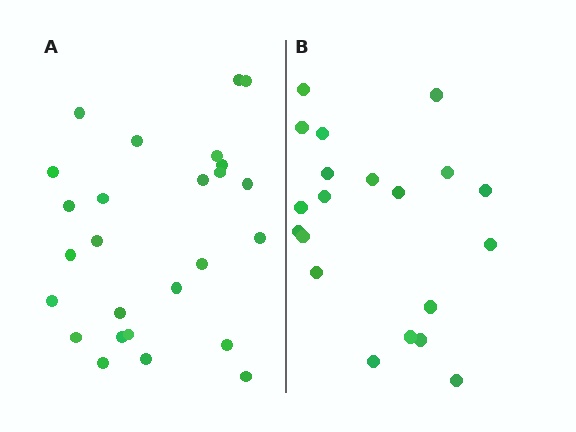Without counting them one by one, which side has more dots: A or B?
Region A (the left region) has more dots.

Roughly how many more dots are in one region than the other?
Region A has about 6 more dots than region B.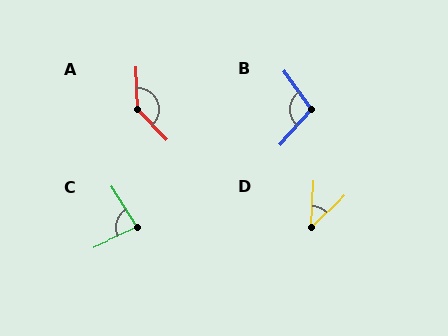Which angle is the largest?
A, at approximately 138 degrees.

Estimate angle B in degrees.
Approximately 103 degrees.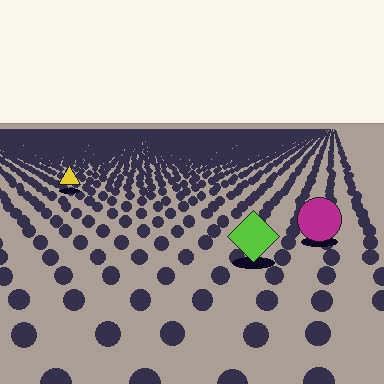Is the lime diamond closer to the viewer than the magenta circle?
Yes. The lime diamond is closer — you can tell from the texture gradient: the ground texture is coarser near it.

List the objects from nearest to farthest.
From nearest to farthest: the lime diamond, the magenta circle, the yellow triangle.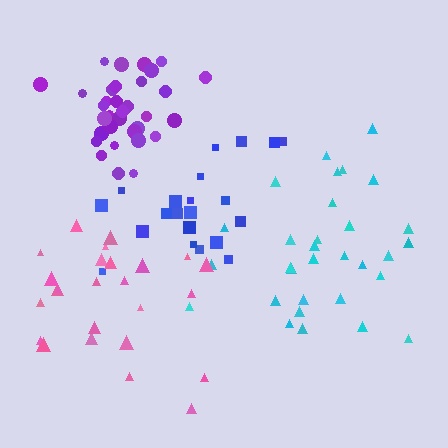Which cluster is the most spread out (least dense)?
Cyan.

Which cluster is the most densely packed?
Purple.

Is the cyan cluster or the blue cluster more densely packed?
Blue.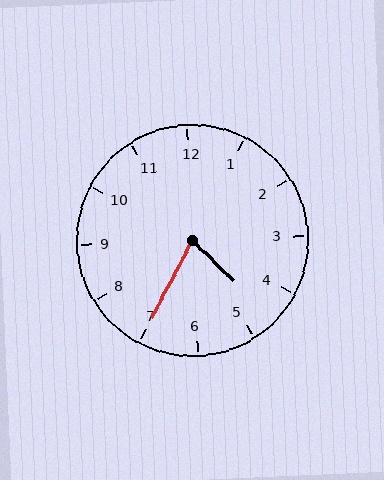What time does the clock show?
4:35.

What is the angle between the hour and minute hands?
Approximately 72 degrees.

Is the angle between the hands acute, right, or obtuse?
It is acute.